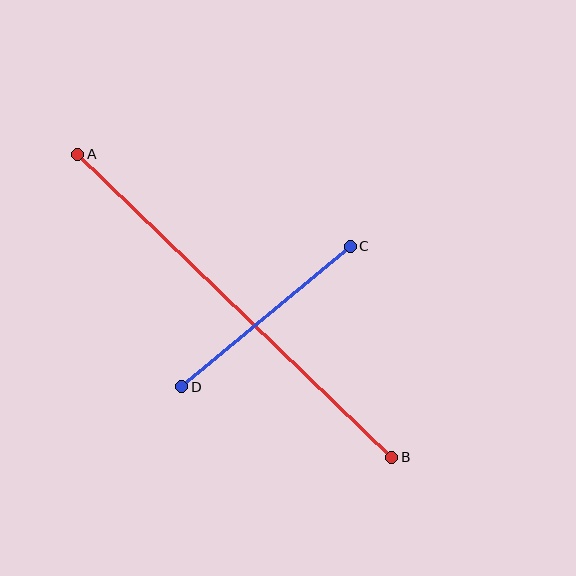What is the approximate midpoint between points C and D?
The midpoint is at approximately (266, 317) pixels.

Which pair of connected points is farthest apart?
Points A and B are farthest apart.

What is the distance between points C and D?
The distance is approximately 219 pixels.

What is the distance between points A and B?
The distance is approximately 436 pixels.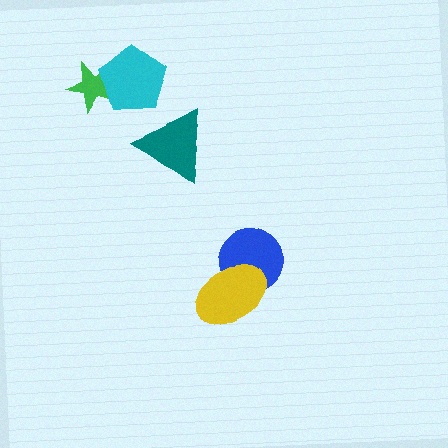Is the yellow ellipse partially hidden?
No, no other shape covers it.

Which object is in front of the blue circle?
The yellow ellipse is in front of the blue circle.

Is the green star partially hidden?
Yes, it is partially covered by another shape.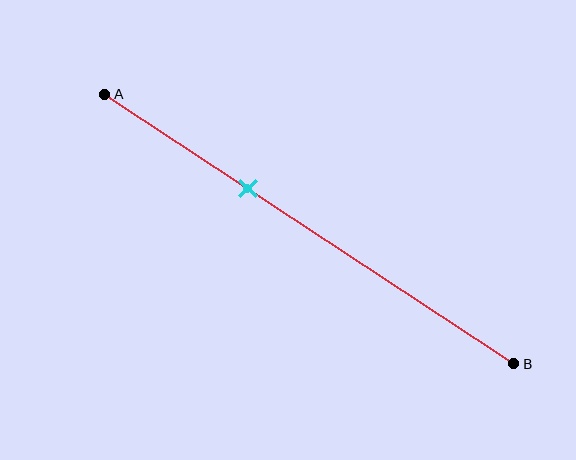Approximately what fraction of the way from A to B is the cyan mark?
The cyan mark is approximately 35% of the way from A to B.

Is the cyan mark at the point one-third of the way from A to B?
Yes, the mark is approximately at the one-third point.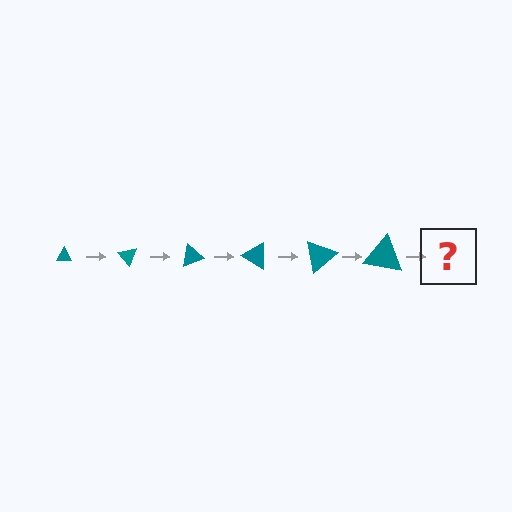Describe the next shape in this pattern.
It should be a triangle, larger than the previous one and rotated 300 degrees from the start.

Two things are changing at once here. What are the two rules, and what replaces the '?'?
The two rules are that the triangle grows larger each step and it rotates 50 degrees each step. The '?' should be a triangle, larger than the previous one and rotated 300 degrees from the start.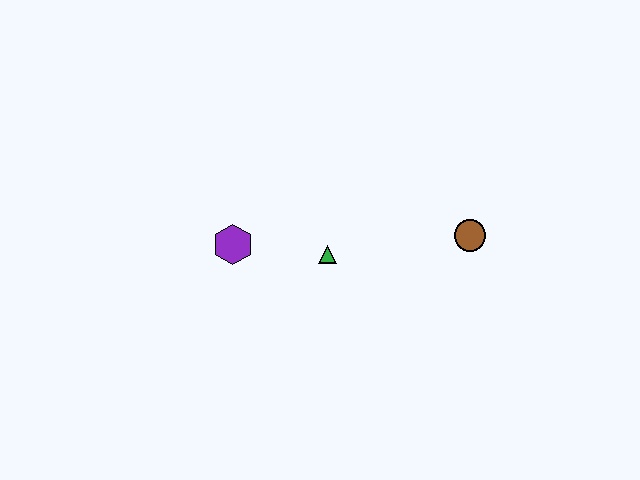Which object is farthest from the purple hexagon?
The brown circle is farthest from the purple hexagon.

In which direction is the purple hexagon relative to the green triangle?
The purple hexagon is to the left of the green triangle.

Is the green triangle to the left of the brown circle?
Yes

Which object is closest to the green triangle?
The purple hexagon is closest to the green triangle.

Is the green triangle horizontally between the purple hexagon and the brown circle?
Yes